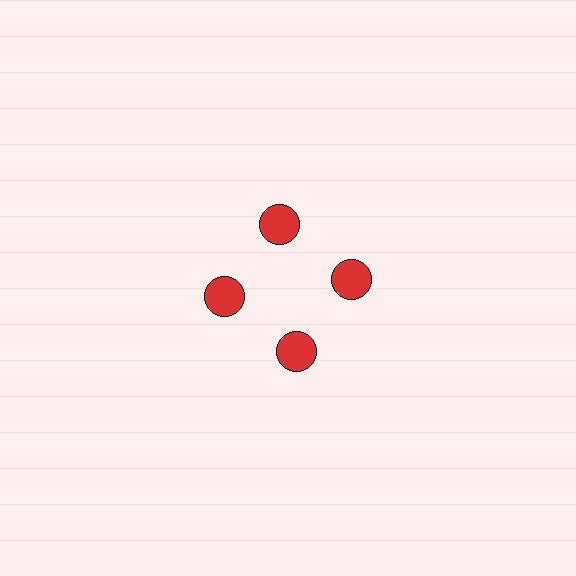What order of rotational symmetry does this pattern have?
This pattern has 4-fold rotational symmetry.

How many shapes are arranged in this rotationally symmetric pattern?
There are 4 shapes, arranged in 4 groups of 1.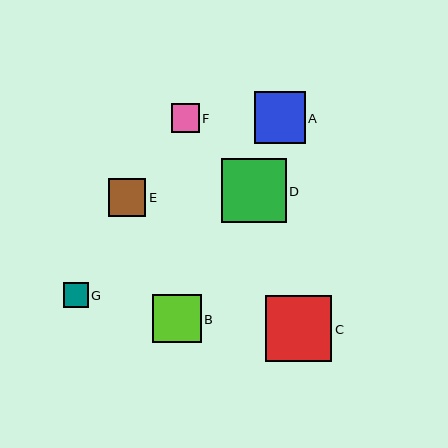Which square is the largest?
Square C is the largest with a size of approximately 66 pixels.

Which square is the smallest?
Square G is the smallest with a size of approximately 25 pixels.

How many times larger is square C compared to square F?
Square C is approximately 2.3 times the size of square F.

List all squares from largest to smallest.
From largest to smallest: C, D, A, B, E, F, G.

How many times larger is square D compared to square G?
Square D is approximately 2.6 times the size of square G.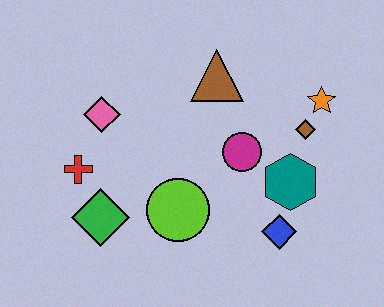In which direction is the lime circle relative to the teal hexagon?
The lime circle is to the left of the teal hexagon.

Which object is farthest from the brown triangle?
The green diamond is farthest from the brown triangle.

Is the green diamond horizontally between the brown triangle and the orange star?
No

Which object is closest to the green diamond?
The red cross is closest to the green diamond.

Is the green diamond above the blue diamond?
Yes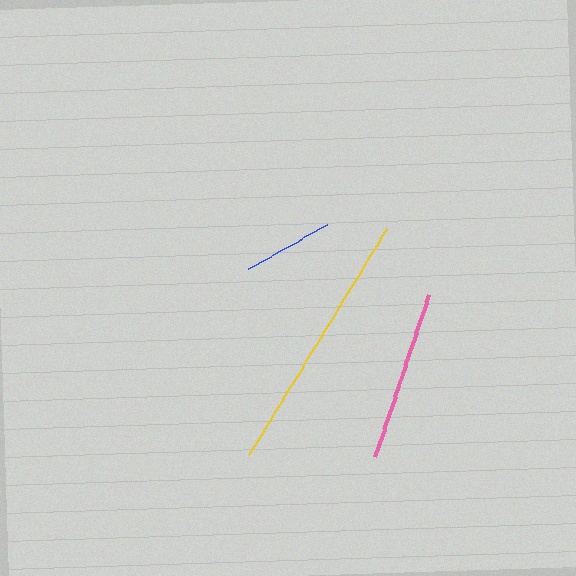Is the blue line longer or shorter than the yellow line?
The yellow line is longer than the blue line.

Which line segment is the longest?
The yellow line is the longest at approximately 265 pixels.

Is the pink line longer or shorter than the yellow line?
The yellow line is longer than the pink line.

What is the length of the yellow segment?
The yellow segment is approximately 265 pixels long.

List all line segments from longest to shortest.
From longest to shortest: yellow, pink, blue.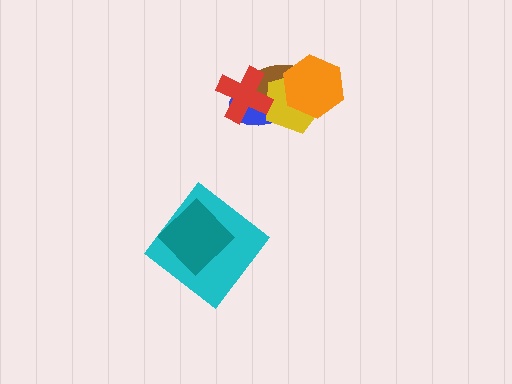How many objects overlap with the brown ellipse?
4 objects overlap with the brown ellipse.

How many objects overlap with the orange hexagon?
3 objects overlap with the orange hexagon.